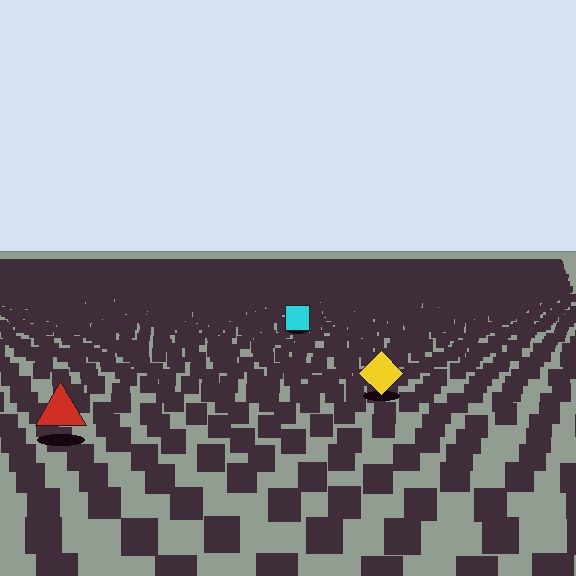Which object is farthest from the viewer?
The cyan square is farthest from the viewer. It appears smaller and the ground texture around it is denser.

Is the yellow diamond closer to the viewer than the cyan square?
Yes. The yellow diamond is closer — you can tell from the texture gradient: the ground texture is coarser near it.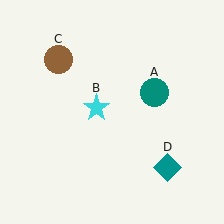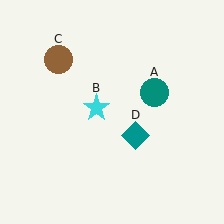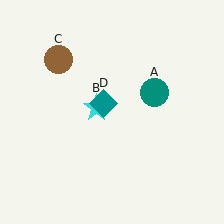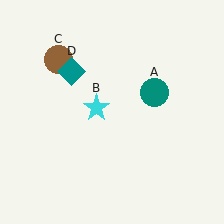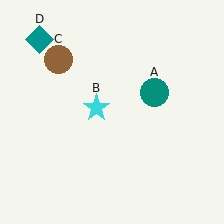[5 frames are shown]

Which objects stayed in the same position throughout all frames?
Teal circle (object A) and cyan star (object B) and brown circle (object C) remained stationary.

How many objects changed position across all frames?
1 object changed position: teal diamond (object D).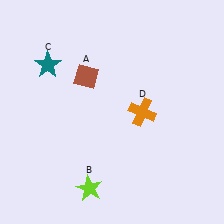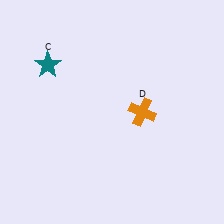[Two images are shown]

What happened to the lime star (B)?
The lime star (B) was removed in Image 2. It was in the bottom-left area of Image 1.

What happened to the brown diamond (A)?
The brown diamond (A) was removed in Image 2. It was in the top-left area of Image 1.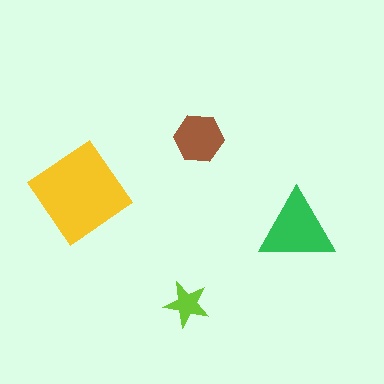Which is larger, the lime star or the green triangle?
The green triangle.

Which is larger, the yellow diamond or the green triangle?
The yellow diamond.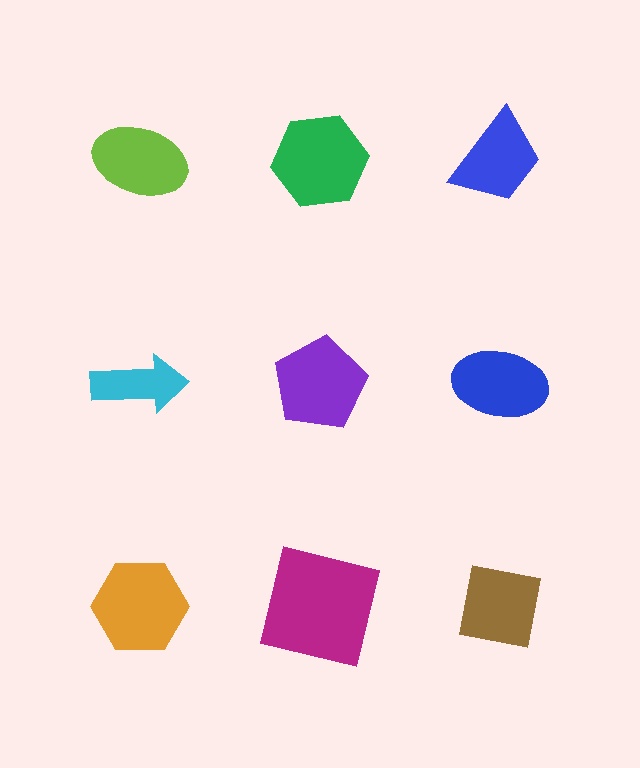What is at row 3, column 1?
An orange hexagon.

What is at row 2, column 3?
A blue ellipse.